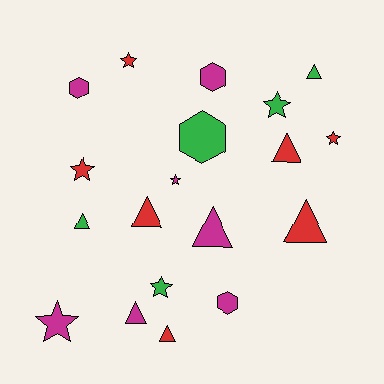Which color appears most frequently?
Magenta, with 7 objects.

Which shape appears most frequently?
Triangle, with 8 objects.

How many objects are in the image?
There are 19 objects.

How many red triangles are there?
There are 4 red triangles.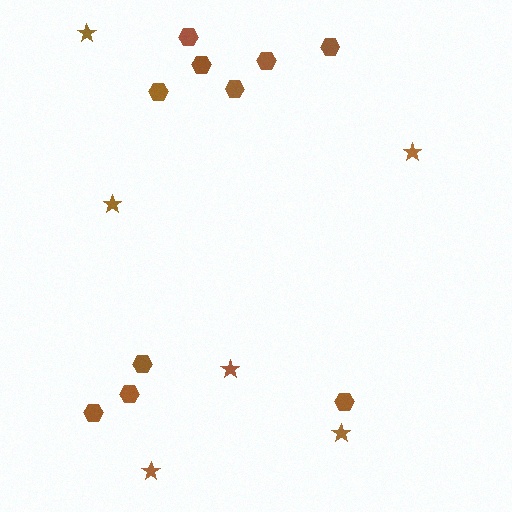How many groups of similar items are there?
There are 2 groups: one group of stars (6) and one group of hexagons (10).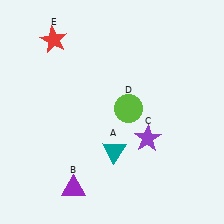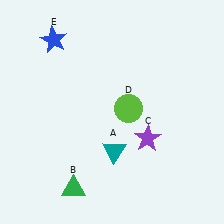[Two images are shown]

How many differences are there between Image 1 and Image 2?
There are 2 differences between the two images.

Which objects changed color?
B changed from purple to green. E changed from red to blue.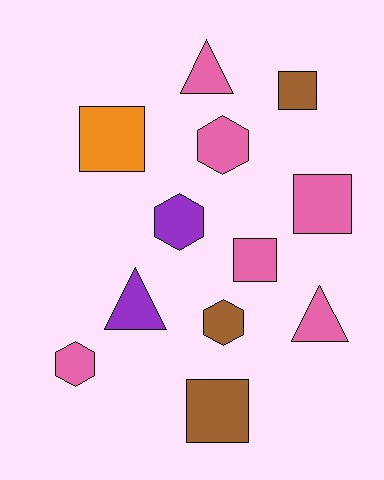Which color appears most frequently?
Pink, with 6 objects.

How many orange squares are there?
There is 1 orange square.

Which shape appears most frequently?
Square, with 5 objects.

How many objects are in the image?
There are 12 objects.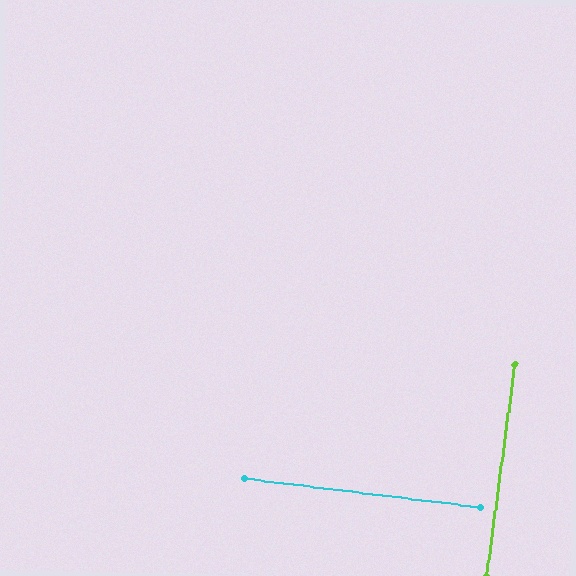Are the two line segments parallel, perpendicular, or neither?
Perpendicular — they meet at approximately 89°.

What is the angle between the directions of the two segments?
Approximately 89 degrees.